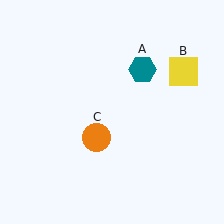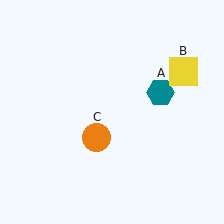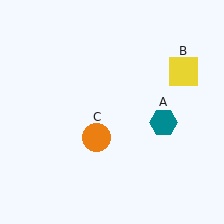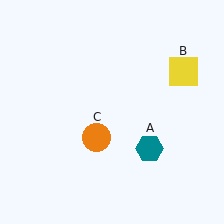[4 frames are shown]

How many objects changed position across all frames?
1 object changed position: teal hexagon (object A).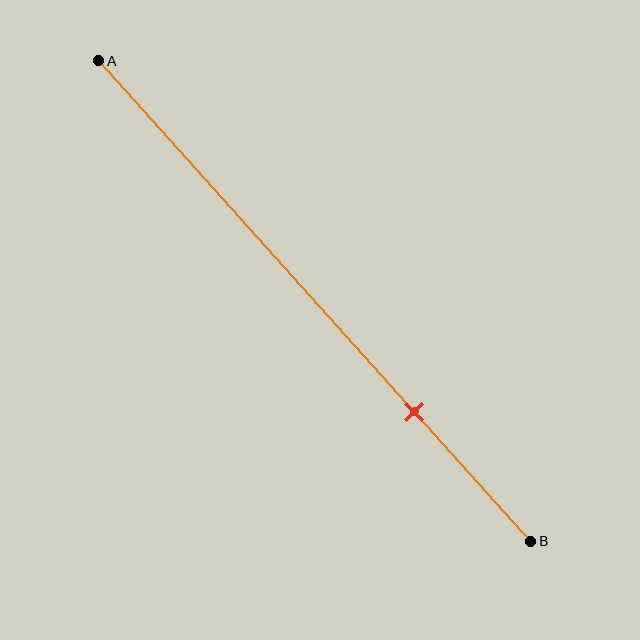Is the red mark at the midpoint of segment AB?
No, the mark is at about 75% from A, not at the 50% midpoint.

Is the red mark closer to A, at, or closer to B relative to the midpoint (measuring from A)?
The red mark is closer to point B than the midpoint of segment AB.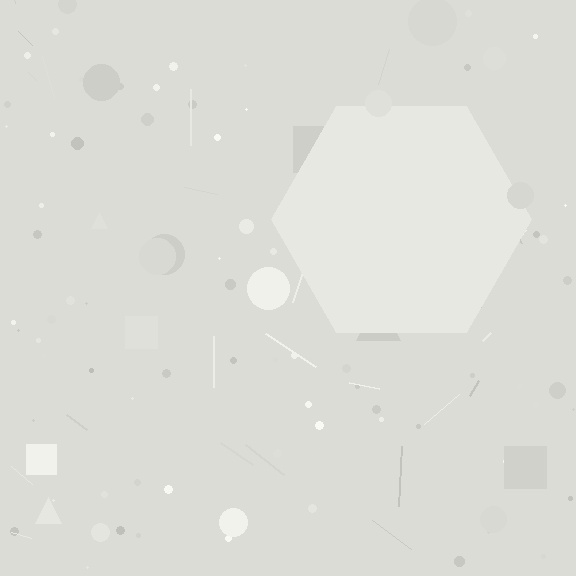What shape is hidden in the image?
A hexagon is hidden in the image.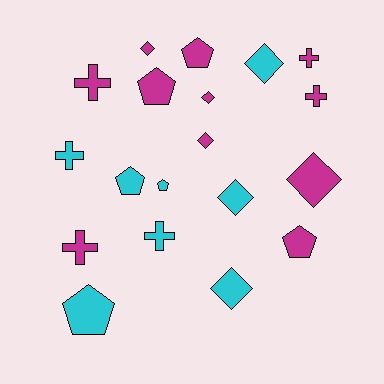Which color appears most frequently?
Magenta, with 11 objects.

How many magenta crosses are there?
There are 4 magenta crosses.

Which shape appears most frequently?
Diamond, with 7 objects.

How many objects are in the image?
There are 19 objects.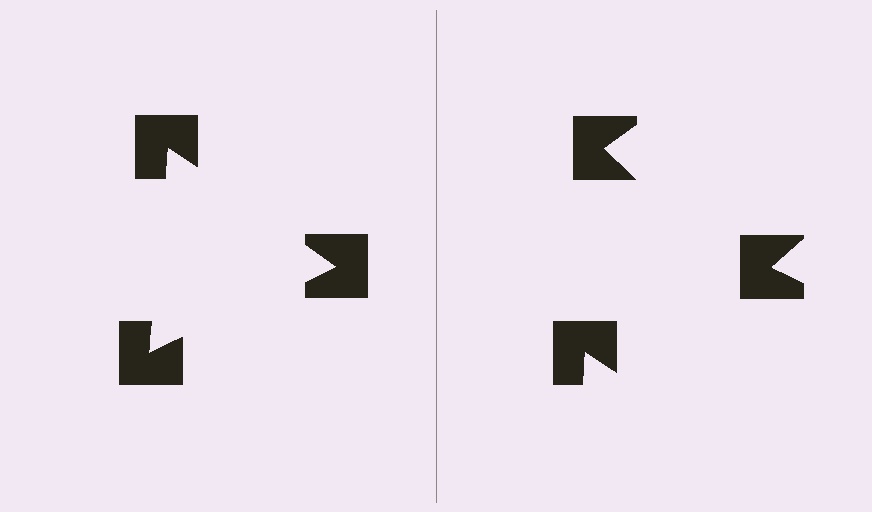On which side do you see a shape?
An illusory triangle appears on the left side. On the right side the wedge cuts are rotated, so no coherent shape forms.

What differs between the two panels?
The notched squares are positioned identically on both sides; only the wedge orientations differ. On the left they align to a triangle; on the right they are misaligned.